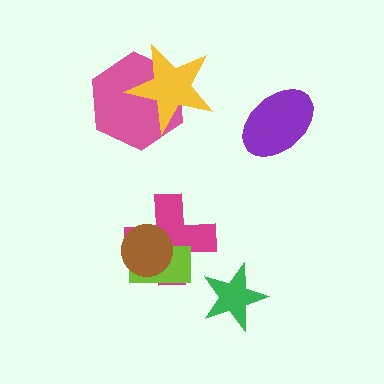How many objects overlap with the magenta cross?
2 objects overlap with the magenta cross.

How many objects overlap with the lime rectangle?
2 objects overlap with the lime rectangle.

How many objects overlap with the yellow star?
1 object overlaps with the yellow star.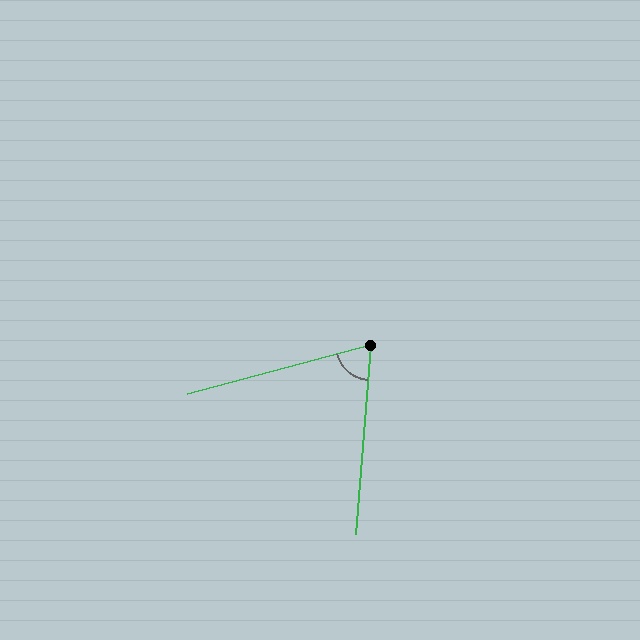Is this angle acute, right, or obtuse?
It is acute.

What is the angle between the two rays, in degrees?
Approximately 70 degrees.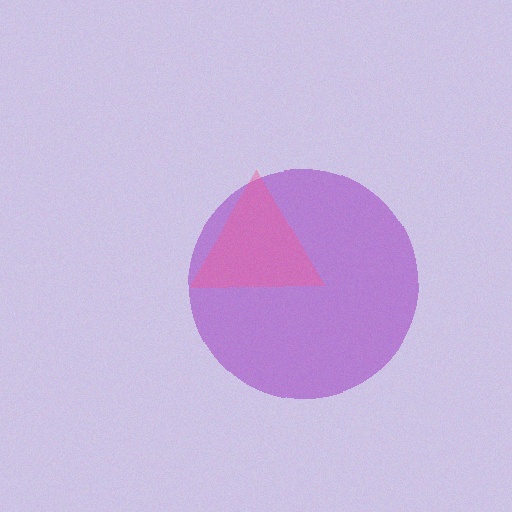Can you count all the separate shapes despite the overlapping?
Yes, there are 2 separate shapes.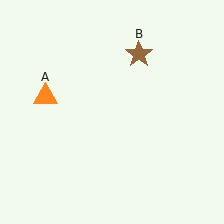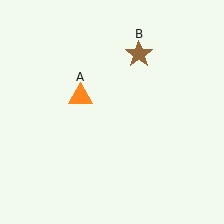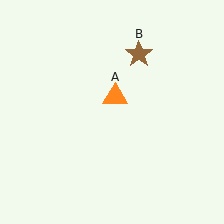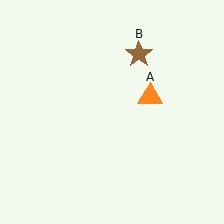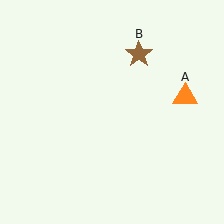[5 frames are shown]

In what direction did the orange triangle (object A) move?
The orange triangle (object A) moved right.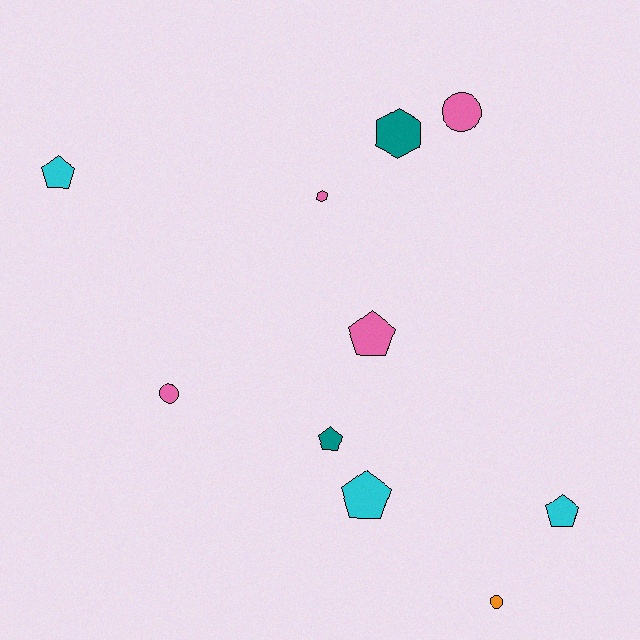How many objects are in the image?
There are 10 objects.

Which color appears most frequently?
Pink, with 4 objects.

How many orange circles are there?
There is 1 orange circle.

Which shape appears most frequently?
Pentagon, with 5 objects.